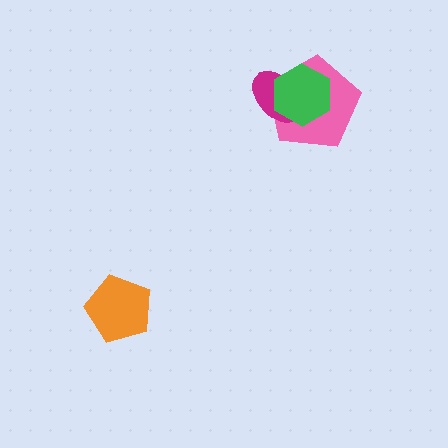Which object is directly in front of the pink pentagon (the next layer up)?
The magenta ellipse is directly in front of the pink pentagon.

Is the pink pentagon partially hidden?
Yes, it is partially covered by another shape.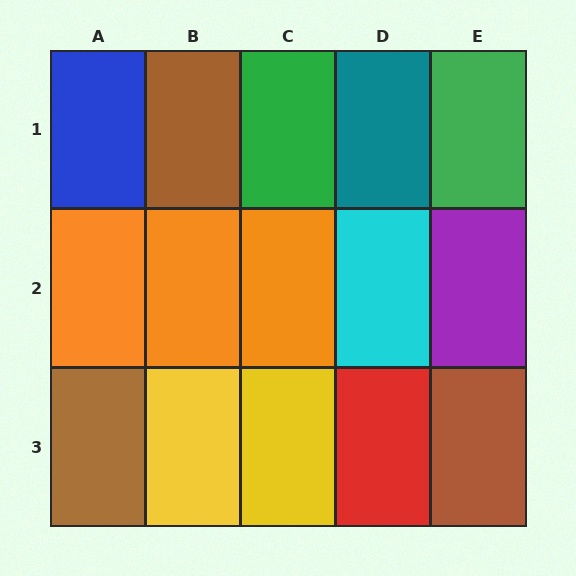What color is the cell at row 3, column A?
Brown.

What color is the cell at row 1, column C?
Green.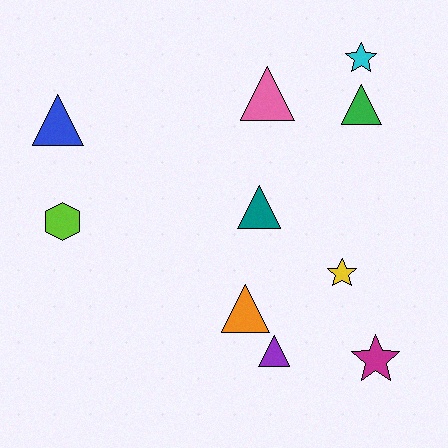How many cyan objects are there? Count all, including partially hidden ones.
There is 1 cyan object.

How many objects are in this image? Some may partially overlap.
There are 10 objects.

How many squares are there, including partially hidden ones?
There are no squares.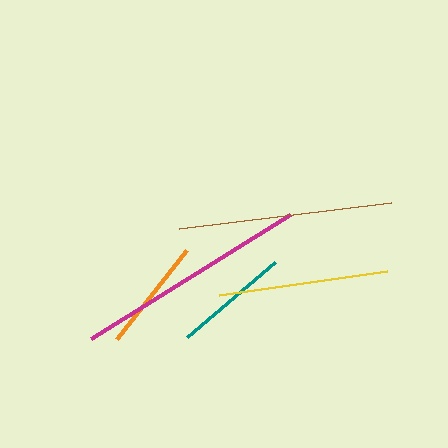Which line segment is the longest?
The magenta line is the longest at approximately 235 pixels.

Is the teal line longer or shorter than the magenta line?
The magenta line is longer than the teal line.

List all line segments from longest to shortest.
From longest to shortest: magenta, brown, yellow, teal, orange.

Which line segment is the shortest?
The orange line is the shortest at approximately 114 pixels.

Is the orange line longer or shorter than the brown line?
The brown line is longer than the orange line.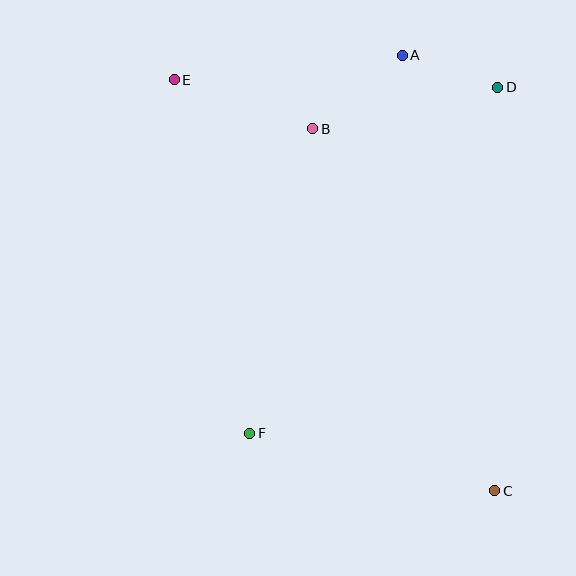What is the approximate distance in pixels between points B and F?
The distance between B and F is approximately 311 pixels.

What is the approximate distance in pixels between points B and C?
The distance between B and C is approximately 405 pixels.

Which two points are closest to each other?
Points A and D are closest to each other.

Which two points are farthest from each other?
Points C and E are farthest from each other.